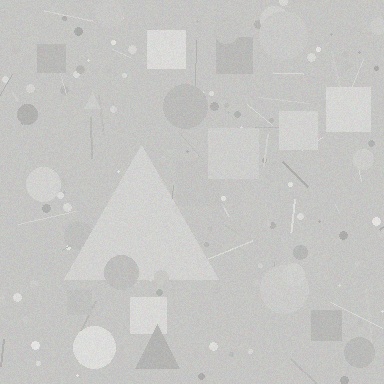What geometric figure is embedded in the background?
A triangle is embedded in the background.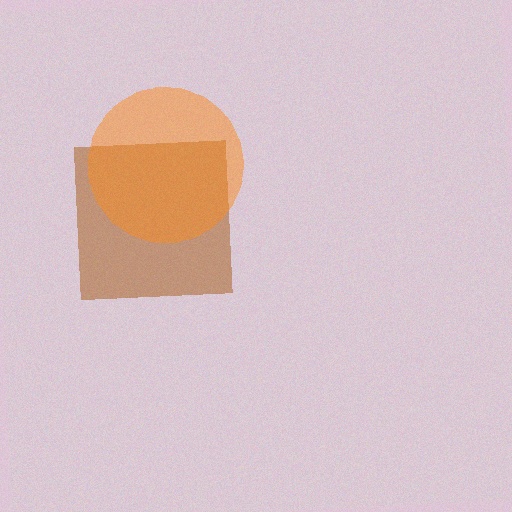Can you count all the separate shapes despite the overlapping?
Yes, there are 2 separate shapes.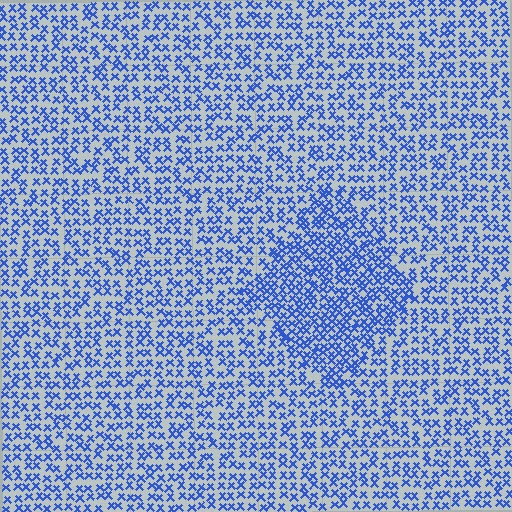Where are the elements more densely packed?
The elements are more densely packed inside the diamond boundary.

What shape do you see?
I see a diamond.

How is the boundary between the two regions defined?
The boundary is defined by a change in element density (approximately 1.6x ratio). All elements are the same color, size, and shape.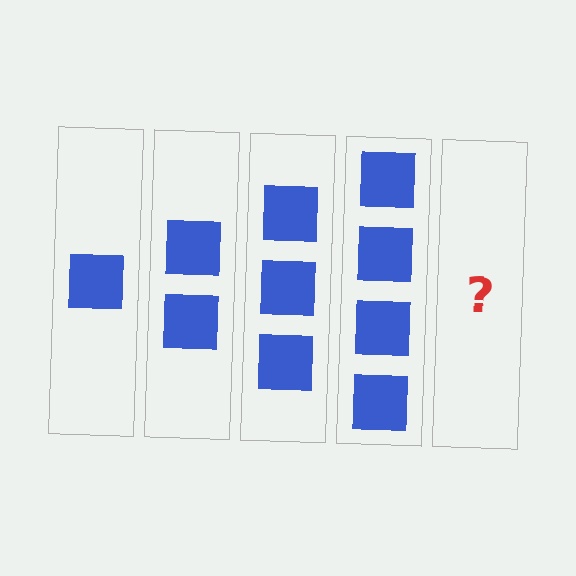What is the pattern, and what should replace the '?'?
The pattern is that each step adds one more square. The '?' should be 5 squares.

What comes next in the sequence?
The next element should be 5 squares.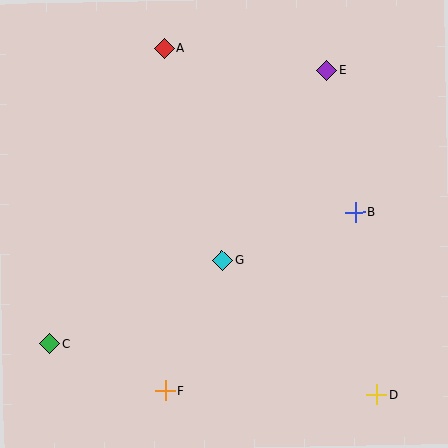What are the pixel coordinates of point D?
Point D is at (377, 395).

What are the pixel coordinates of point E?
Point E is at (327, 70).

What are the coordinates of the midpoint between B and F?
The midpoint between B and F is at (260, 302).